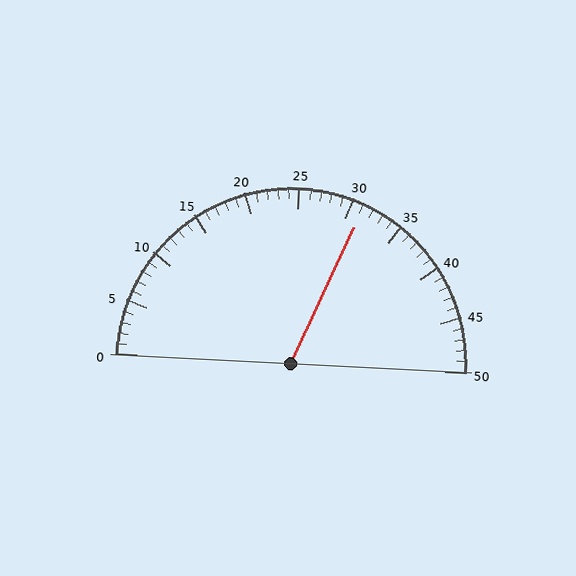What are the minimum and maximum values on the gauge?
The gauge ranges from 0 to 50.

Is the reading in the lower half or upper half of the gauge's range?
The reading is in the upper half of the range (0 to 50).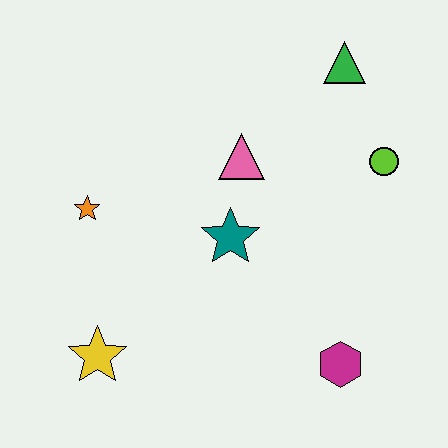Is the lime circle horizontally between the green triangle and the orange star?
No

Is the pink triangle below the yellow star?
No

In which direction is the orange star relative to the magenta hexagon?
The orange star is to the left of the magenta hexagon.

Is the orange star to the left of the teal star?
Yes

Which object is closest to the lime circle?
The green triangle is closest to the lime circle.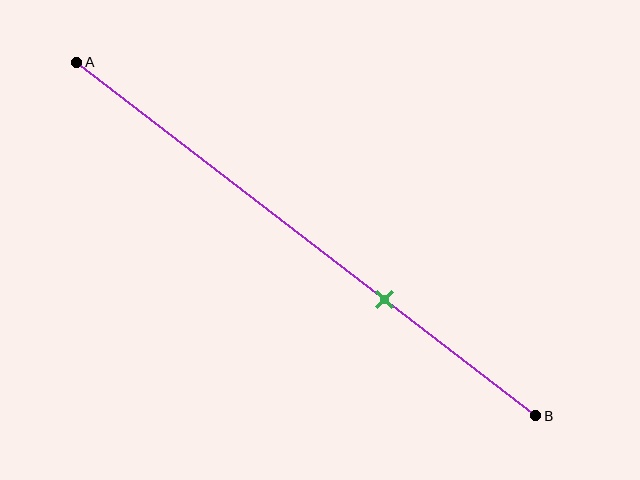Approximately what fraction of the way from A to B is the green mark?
The green mark is approximately 65% of the way from A to B.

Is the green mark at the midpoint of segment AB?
No, the mark is at about 65% from A, not at the 50% midpoint.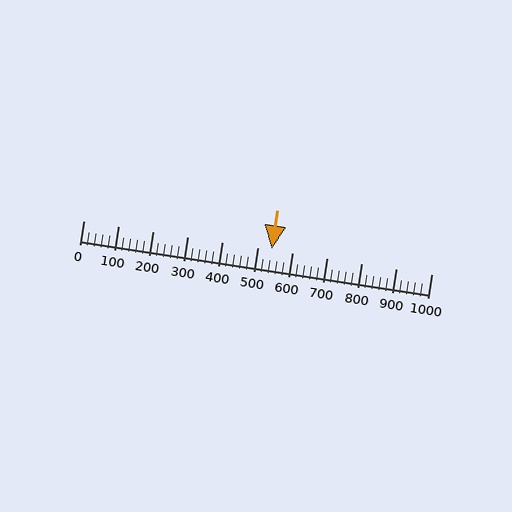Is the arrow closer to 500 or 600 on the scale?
The arrow is closer to 500.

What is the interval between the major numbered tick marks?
The major tick marks are spaced 100 units apart.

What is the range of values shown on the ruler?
The ruler shows values from 0 to 1000.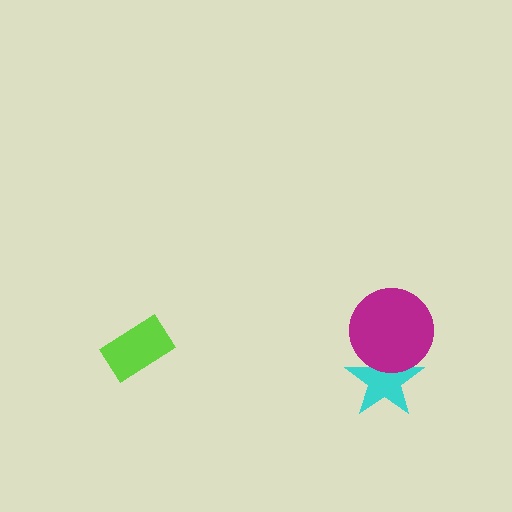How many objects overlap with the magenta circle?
1 object overlaps with the magenta circle.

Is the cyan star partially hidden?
Yes, it is partially covered by another shape.